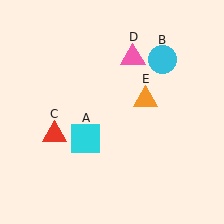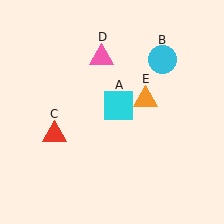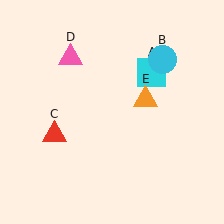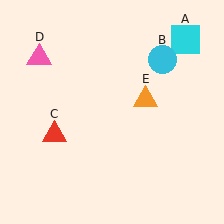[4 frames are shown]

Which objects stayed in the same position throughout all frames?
Cyan circle (object B) and red triangle (object C) and orange triangle (object E) remained stationary.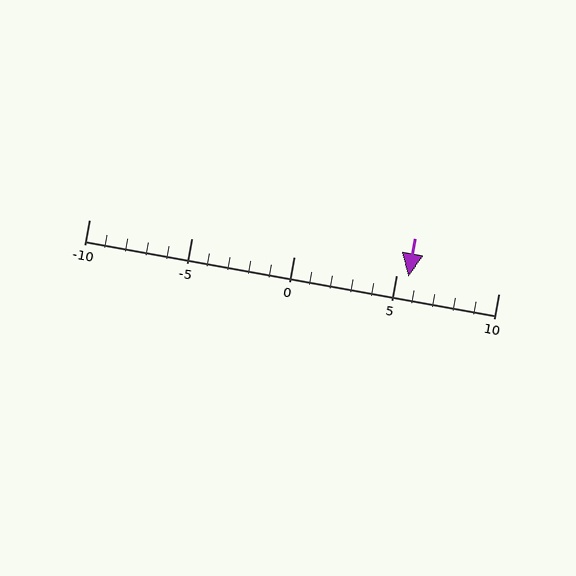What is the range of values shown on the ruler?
The ruler shows values from -10 to 10.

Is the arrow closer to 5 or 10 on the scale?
The arrow is closer to 5.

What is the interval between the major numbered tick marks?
The major tick marks are spaced 5 units apart.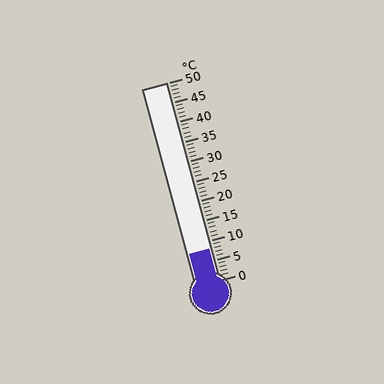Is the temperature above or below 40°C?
The temperature is below 40°C.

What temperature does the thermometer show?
The thermometer shows approximately 8°C.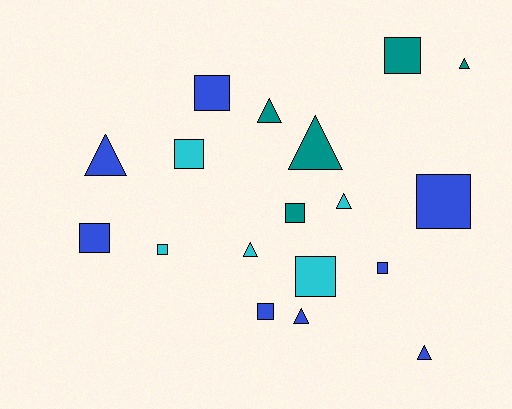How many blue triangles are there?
There are 3 blue triangles.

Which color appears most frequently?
Blue, with 8 objects.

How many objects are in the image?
There are 18 objects.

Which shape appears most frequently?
Square, with 10 objects.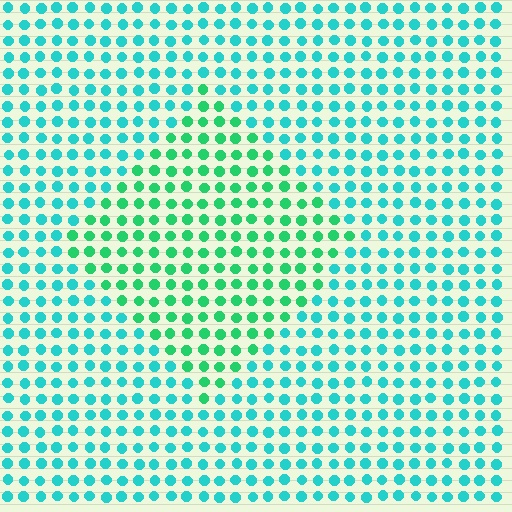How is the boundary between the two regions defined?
The boundary is defined purely by a slight shift in hue (about 33 degrees). Spacing, size, and orientation are identical on both sides.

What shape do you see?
I see a diamond.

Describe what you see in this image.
The image is filled with small cyan elements in a uniform arrangement. A diamond-shaped region is visible where the elements are tinted to a slightly different hue, forming a subtle color boundary.